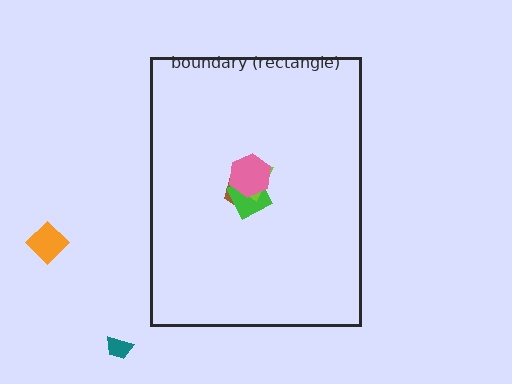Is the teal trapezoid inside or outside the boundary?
Outside.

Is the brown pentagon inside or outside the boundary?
Inside.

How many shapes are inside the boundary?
4 inside, 2 outside.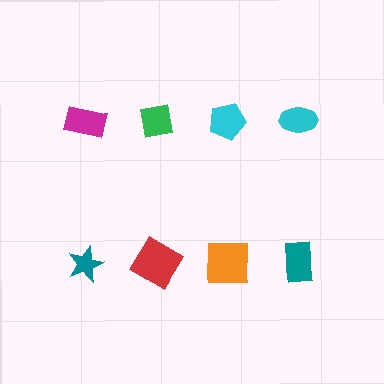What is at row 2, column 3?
An orange square.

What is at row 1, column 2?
A green square.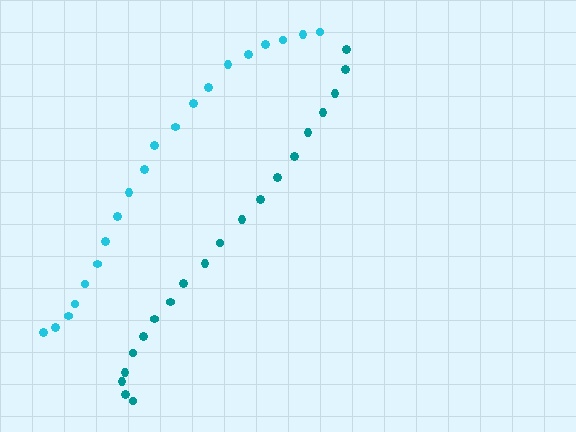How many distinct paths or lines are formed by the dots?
There are 2 distinct paths.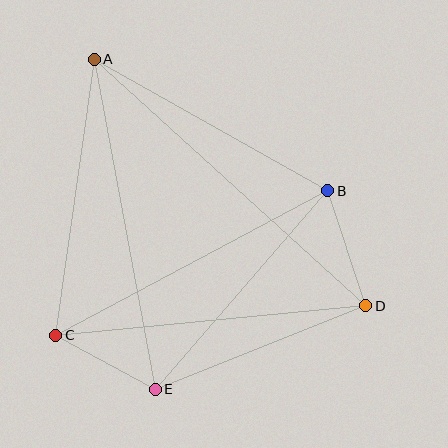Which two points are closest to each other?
Points C and E are closest to each other.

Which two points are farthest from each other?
Points A and D are farthest from each other.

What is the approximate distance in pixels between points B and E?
The distance between B and E is approximately 263 pixels.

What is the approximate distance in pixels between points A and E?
The distance between A and E is approximately 336 pixels.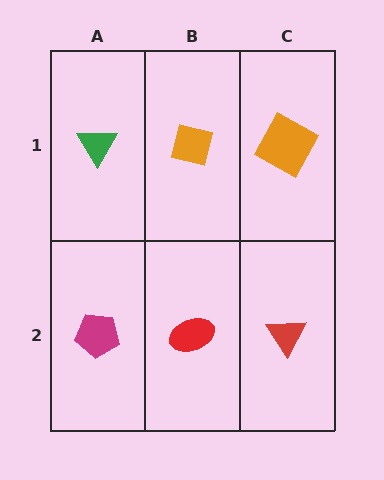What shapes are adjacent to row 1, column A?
A magenta pentagon (row 2, column A), an orange square (row 1, column B).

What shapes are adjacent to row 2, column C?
An orange square (row 1, column C), a red ellipse (row 2, column B).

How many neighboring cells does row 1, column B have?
3.